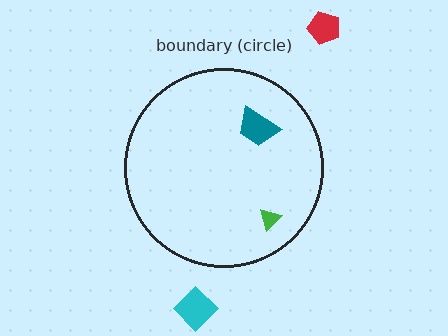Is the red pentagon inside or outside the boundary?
Outside.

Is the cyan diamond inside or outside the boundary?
Outside.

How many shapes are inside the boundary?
2 inside, 2 outside.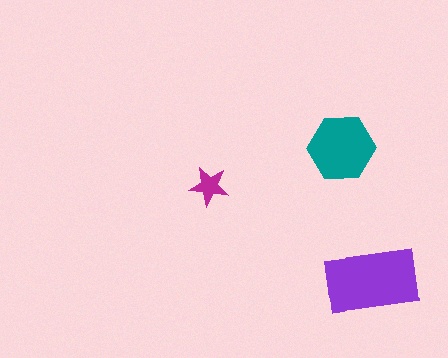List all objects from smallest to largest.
The magenta star, the teal hexagon, the purple rectangle.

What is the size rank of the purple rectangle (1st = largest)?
1st.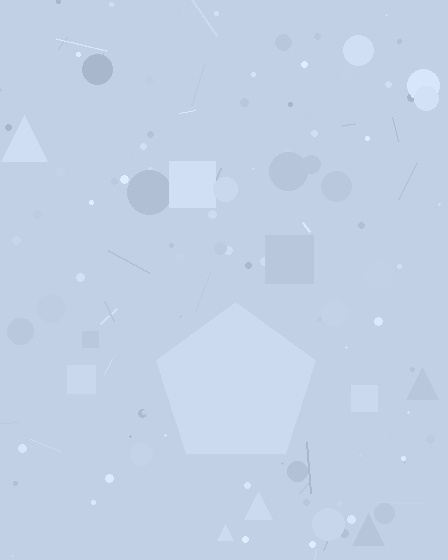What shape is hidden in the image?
A pentagon is hidden in the image.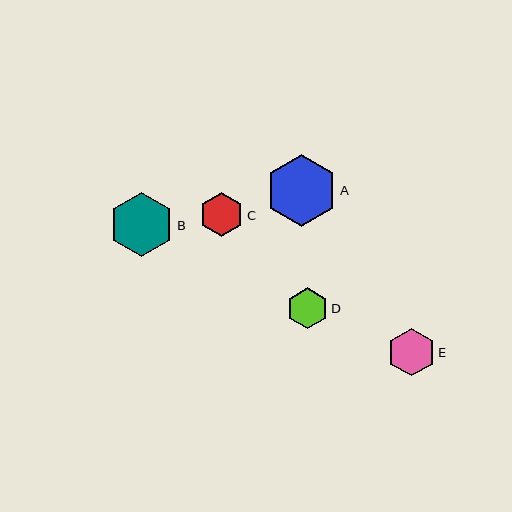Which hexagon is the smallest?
Hexagon D is the smallest with a size of approximately 41 pixels.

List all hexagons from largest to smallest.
From largest to smallest: A, B, E, C, D.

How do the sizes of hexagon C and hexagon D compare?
Hexagon C and hexagon D are approximately the same size.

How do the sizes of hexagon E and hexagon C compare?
Hexagon E and hexagon C are approximately the same size.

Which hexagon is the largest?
Hexagon A is the largest with a size of approximately 72 pixels.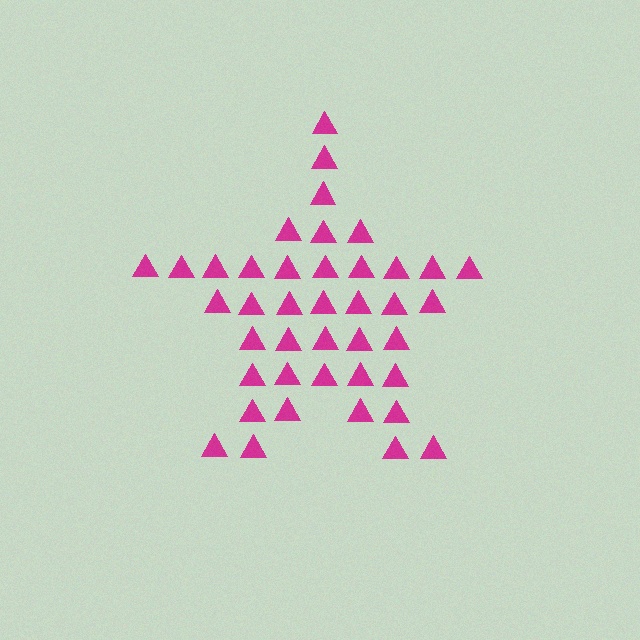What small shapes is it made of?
It is made of small triangles.